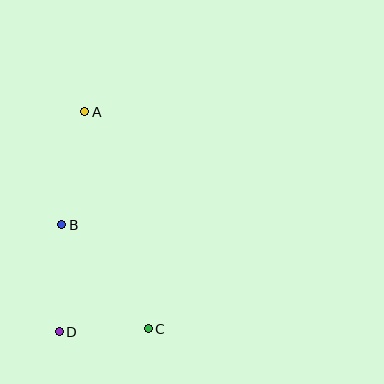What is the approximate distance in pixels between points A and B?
The distance between A and B is approximately 116 pixels.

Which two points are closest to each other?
Points C and D are closest to each other.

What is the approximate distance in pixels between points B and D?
The distance between B and D is approximately 107 pixels.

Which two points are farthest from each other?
Points A and C are farthest from each other.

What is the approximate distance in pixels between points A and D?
The distance between A and D is approximately 222 pixels.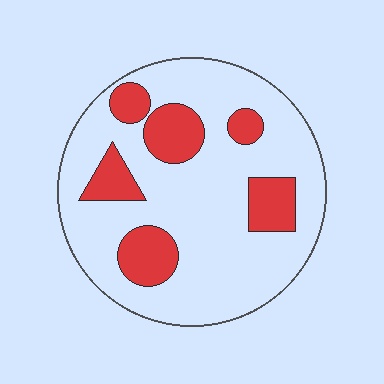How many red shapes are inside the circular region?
6.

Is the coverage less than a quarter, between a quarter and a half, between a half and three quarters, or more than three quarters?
Less than a quarter.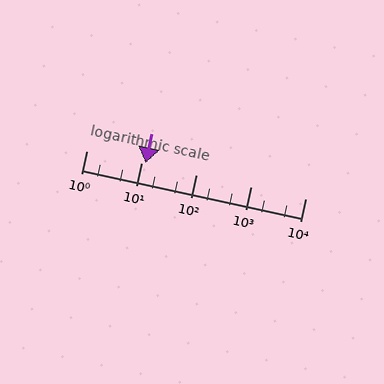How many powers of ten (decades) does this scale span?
The scale spans 4 decades, from 1 to 10000.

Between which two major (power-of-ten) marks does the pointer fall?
The pointer is between 10 and 100.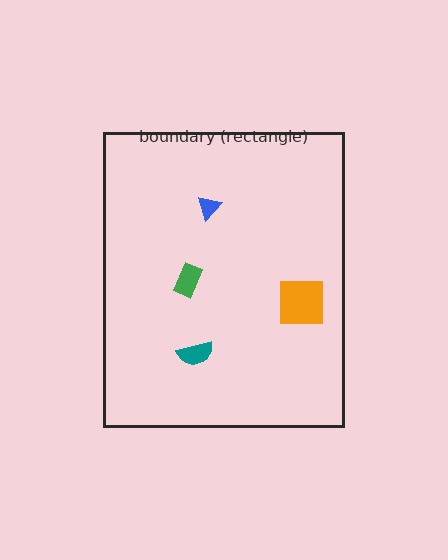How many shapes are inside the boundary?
4 inside, 0 outside.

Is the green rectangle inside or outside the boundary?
Inside.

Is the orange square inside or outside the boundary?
Inside.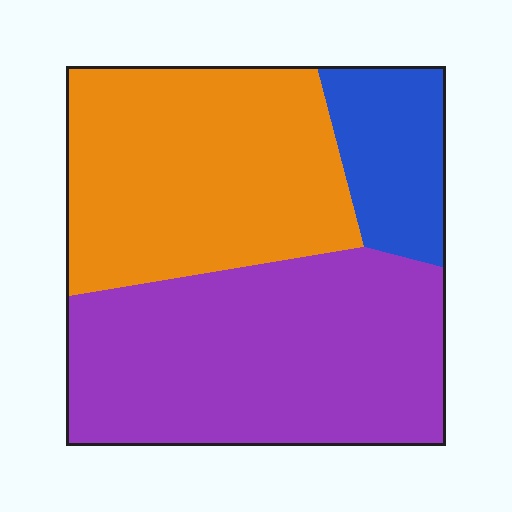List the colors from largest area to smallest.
From largest to smallest: purple, orange, blue.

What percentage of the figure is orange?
Orange takes up about two fifths (2/5) of the figure.